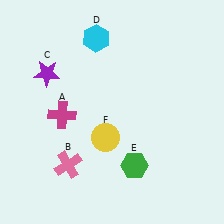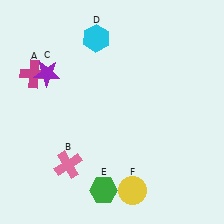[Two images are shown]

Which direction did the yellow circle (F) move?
The yellow circle (F) moved down.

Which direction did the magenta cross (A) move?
The magenta cross (A) moved up.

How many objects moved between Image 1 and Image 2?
3 objects moved between the two images.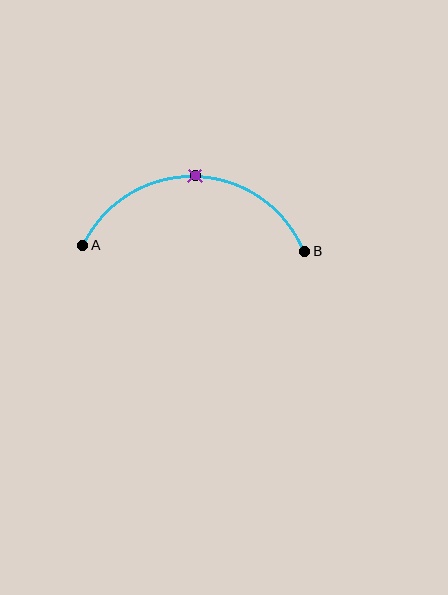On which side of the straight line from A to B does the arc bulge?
The arc bulges above the straight line connecting A and B.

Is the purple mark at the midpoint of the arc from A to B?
Yes. The purple mark lies on the arc at equal arc-length from both A and B — it is the arc midpoint.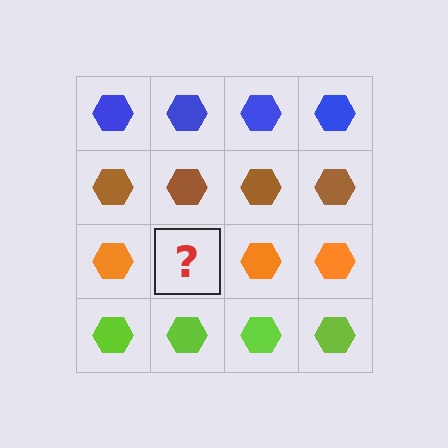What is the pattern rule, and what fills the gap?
The rule is that each row has a consistent color. The gap should be filled with an orange hexagon.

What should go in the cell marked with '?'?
The missing cell should contain an orange hexagon.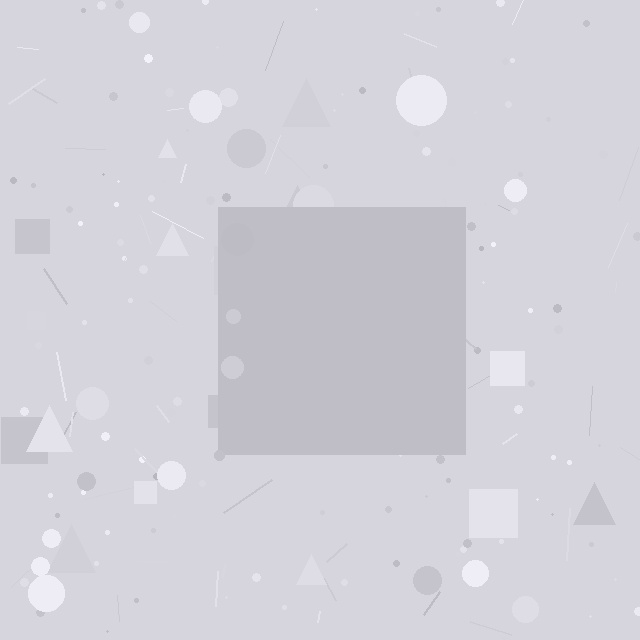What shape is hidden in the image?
A square is hidden in the image.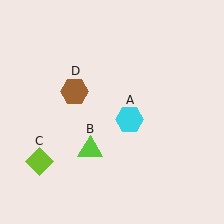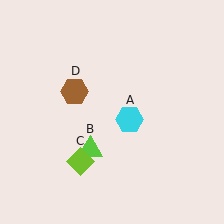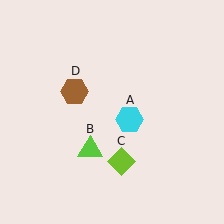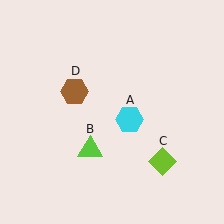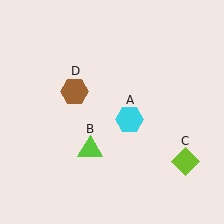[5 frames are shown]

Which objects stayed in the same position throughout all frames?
Cyan hexagon (object A) and lime triangle (object B) and brown hexagon (object D) remained stationary.